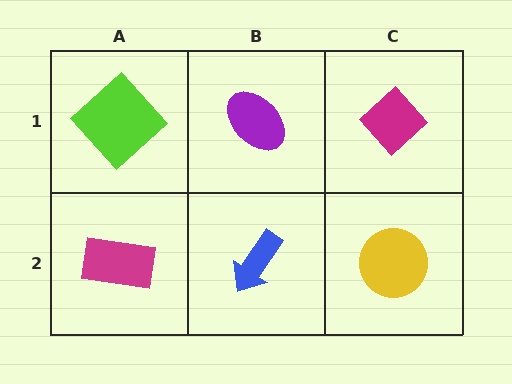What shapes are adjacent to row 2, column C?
A magenta diamond (row 1, column C), a blue arrow (row 2, column B).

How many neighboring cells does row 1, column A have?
2.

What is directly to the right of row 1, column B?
A magenta diamond.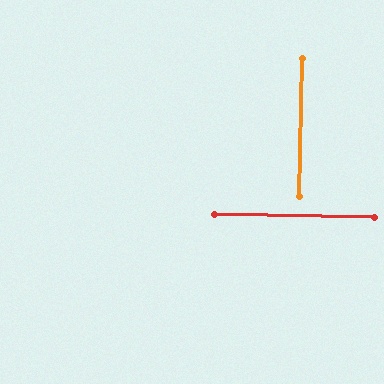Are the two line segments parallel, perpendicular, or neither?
Perpendicular — they meet at approximately 90°.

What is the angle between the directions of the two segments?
Approximately 90 degrees.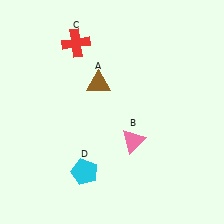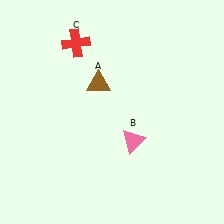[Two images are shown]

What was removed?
The cyan pentagon (D) was removed in Image 2.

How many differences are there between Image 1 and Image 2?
There is 1 difference between the two images.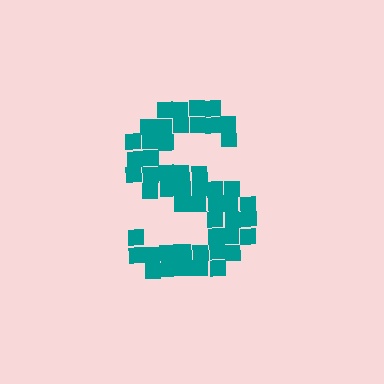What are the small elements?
The small elements are squares.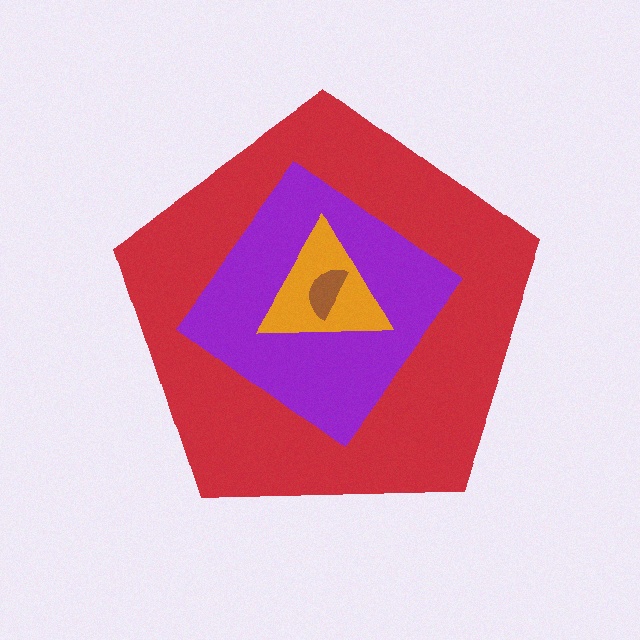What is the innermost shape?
The brown semicircle.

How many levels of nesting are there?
4.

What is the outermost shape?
The red pentagon.